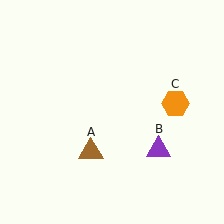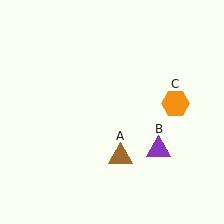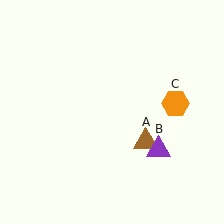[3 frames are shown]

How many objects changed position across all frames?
1 object changed position: brown triangle (object A).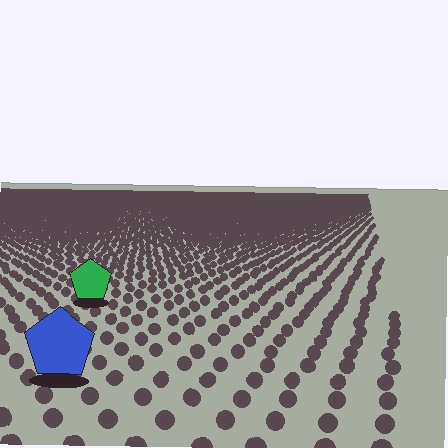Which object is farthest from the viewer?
The green pentagon is farthest from the viewer. It appears smaller and the ground texture around it is denser.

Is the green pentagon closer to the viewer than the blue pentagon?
No. The blue pentagon is closer — you can tell from the texture gradient: the ground texture is coarser near it.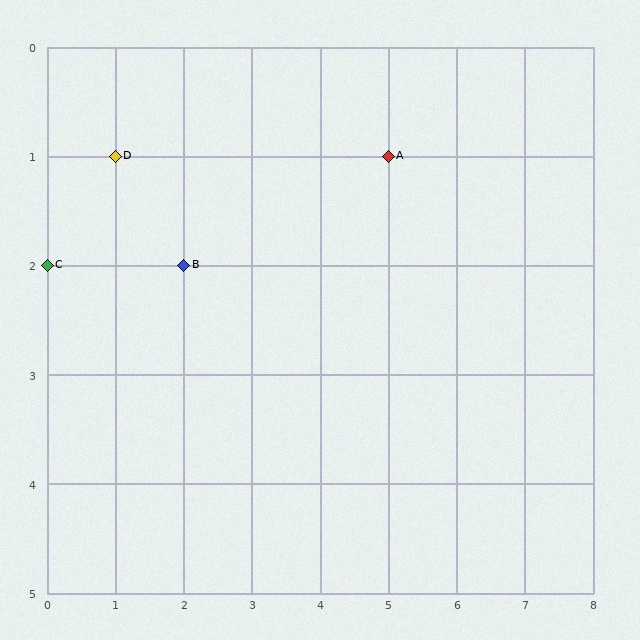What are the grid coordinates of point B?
Point B is at grid coordinates (2, 2).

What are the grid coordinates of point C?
Point C is at grid coordinates (0, 2).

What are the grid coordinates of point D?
Point D is at grid coordinates (1, 1).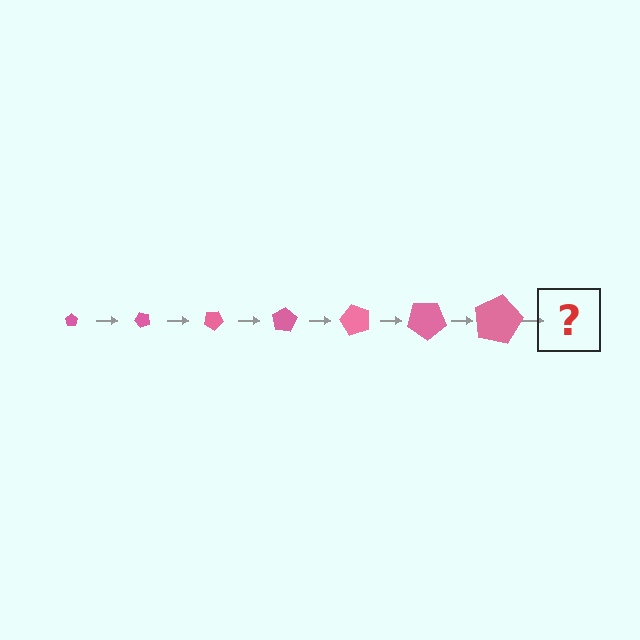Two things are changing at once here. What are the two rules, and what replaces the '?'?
The two rules are that the pentagon grows larger each step and it rotates 50 degrees each step. The '?' should be a pentagon, larger than the previous one and rotated 350 degrees from the start.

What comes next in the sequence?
The next element should be a pentagon, larger than the previous one and rotated 350 degrees from the start.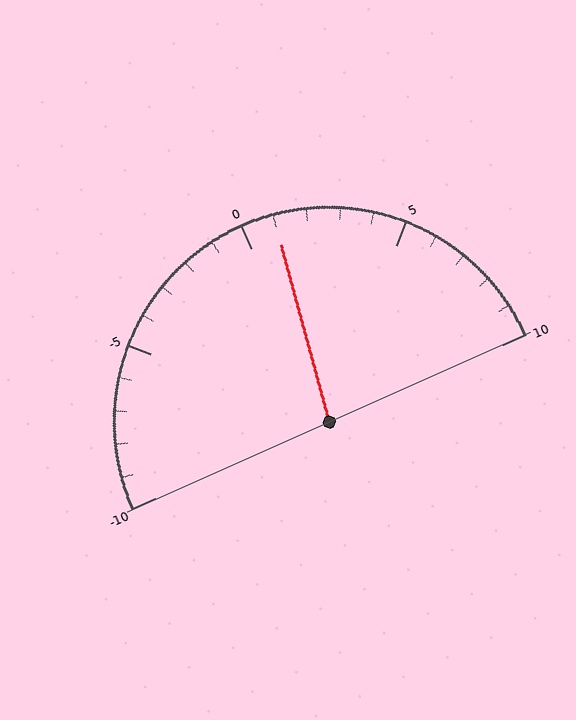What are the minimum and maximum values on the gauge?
The gauge ranges from -10 to 10.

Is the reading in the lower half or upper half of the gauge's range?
The reading is in the upper half of the range (-10 to 10).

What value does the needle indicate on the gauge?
The needle indicates approximately 1.